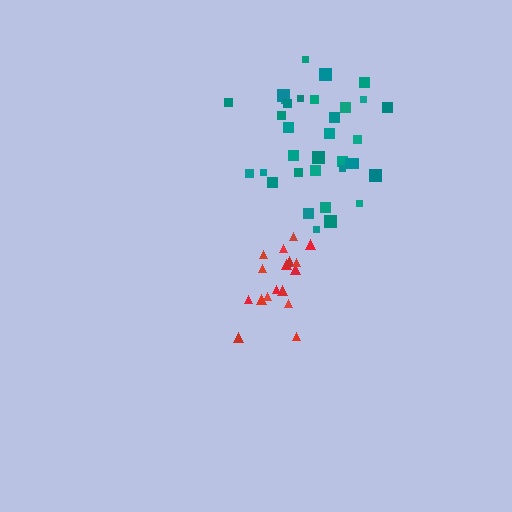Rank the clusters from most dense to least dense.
red, teal.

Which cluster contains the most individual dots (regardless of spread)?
Teal (35).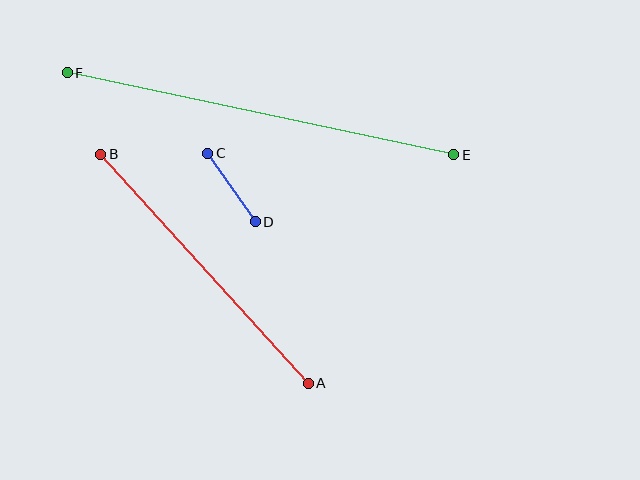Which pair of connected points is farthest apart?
Points E and F are farthest apart.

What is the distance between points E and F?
The distance is approximately 395 pixels.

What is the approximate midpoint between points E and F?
The midpoint is at approximately (261, 114) pixels.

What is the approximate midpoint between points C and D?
The midpoint is at approximately (231, 188) pixels.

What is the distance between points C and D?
The distance is approximately 83 pixels.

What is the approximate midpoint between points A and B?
The midpoint is at approximately (204, 269) pixels.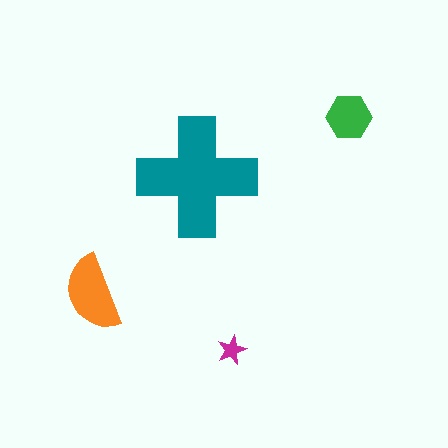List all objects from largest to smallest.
The teal cross, the orange semicircle, the green hexagon, the magenta star.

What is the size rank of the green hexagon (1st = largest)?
3rd.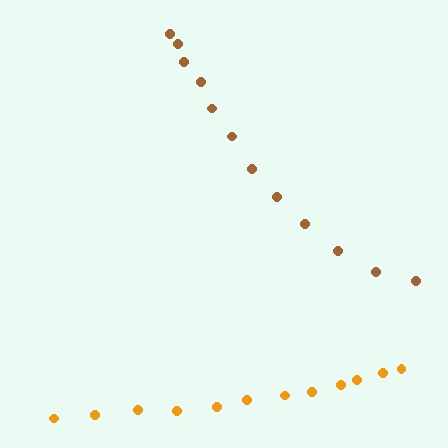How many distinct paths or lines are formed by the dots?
There are 2 distinct paths.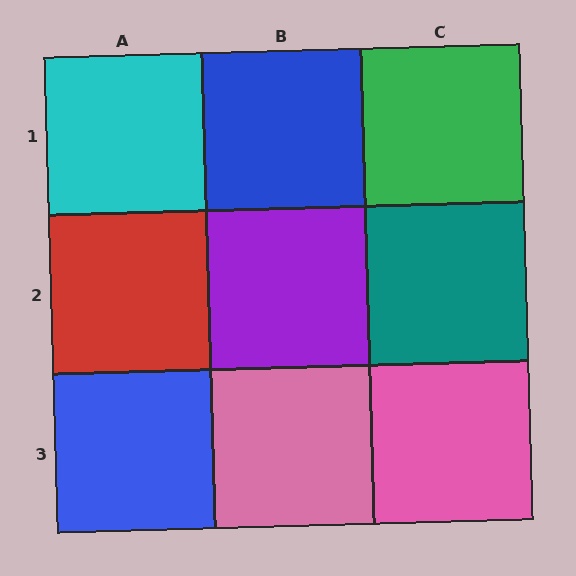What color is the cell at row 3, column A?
Blue.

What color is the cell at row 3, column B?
Pink.